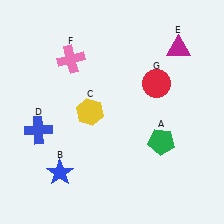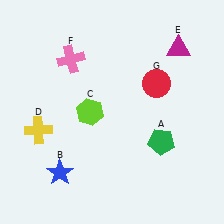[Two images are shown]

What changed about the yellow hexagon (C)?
In Image 1, C is yellow. In Image 2, it changed to lime.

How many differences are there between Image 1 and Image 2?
There are 2 differences between the two images.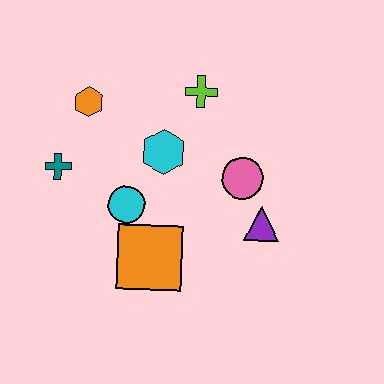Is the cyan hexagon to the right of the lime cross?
No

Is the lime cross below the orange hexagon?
No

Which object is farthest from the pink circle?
The teal cross is farthest from the pink circle.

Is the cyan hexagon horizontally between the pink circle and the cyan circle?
Yes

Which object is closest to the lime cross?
The cyan hexagon is closest to the lime cross.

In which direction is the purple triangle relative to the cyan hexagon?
The purple triangle is to the right of the cyan hexagon.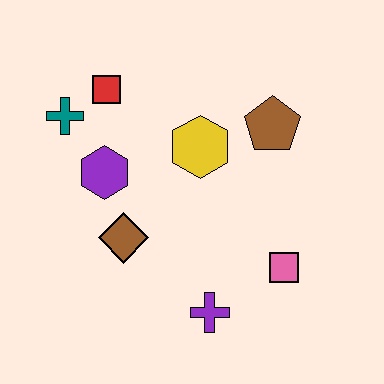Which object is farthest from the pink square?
The teal cross is farthest from the pink square.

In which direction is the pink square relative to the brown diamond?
The pink square is to the right of the brown diamond.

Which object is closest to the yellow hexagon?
The brown pentagon is closest to the yellow hexagon.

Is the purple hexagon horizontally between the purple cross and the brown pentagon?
No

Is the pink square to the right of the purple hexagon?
Yes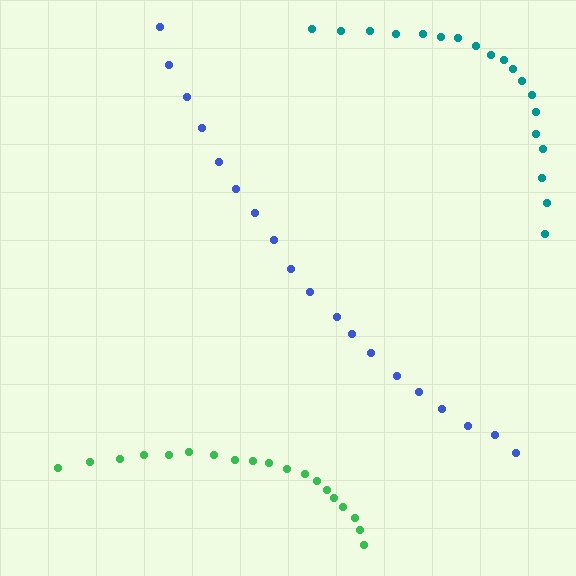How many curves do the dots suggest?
There are 3 distinct paths.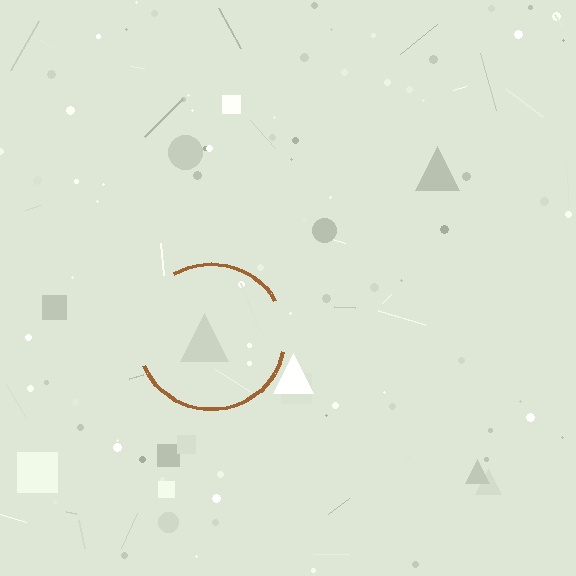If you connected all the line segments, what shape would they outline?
They would outline a circle.